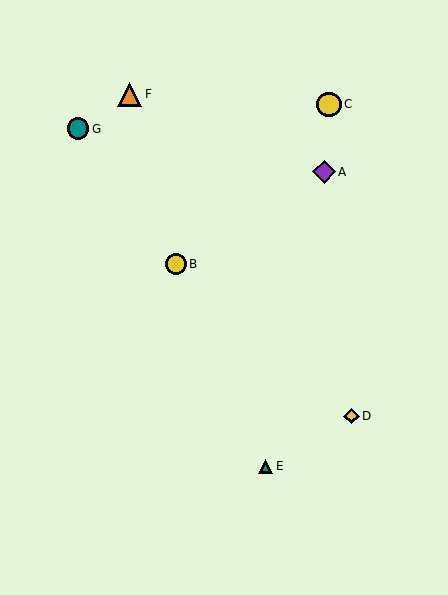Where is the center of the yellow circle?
The center of the yellow circle is at (176, 264).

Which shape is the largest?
The orange triangle (labeled F) is the largest.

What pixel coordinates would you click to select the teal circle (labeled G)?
Click at (78, 129) to select the teal circle G.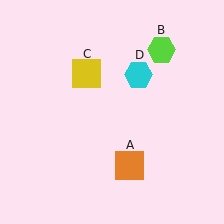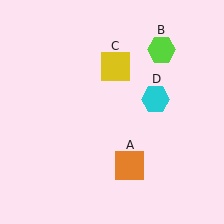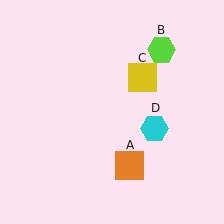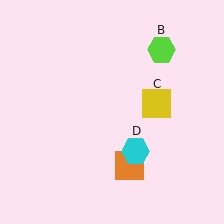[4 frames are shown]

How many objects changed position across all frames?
2 objects changed position: yellow square (object C), cyan hexagon (object D).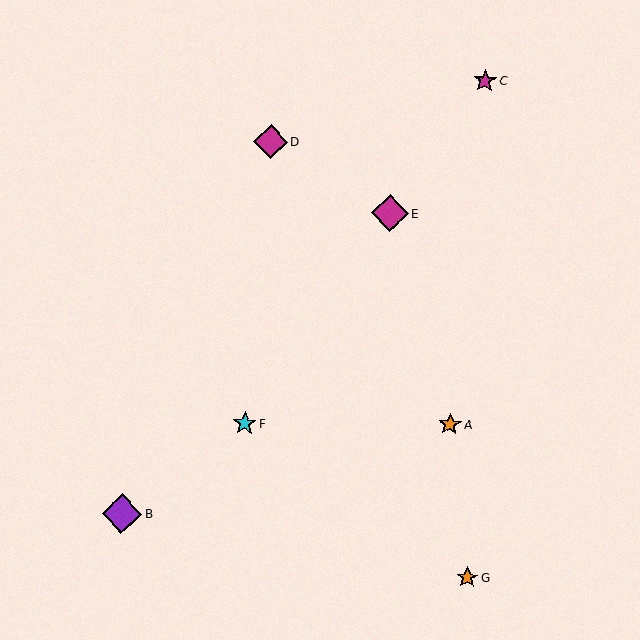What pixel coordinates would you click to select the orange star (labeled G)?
Click at (467, 578) to select the orange star G.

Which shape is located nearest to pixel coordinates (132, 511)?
The purple diamond (labeled B) at (122, 513) is nearest to that location.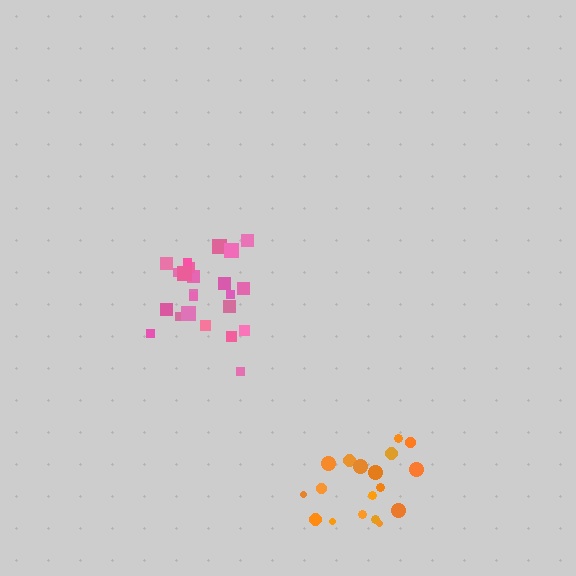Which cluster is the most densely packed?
Pink.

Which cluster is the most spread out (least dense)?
Orange.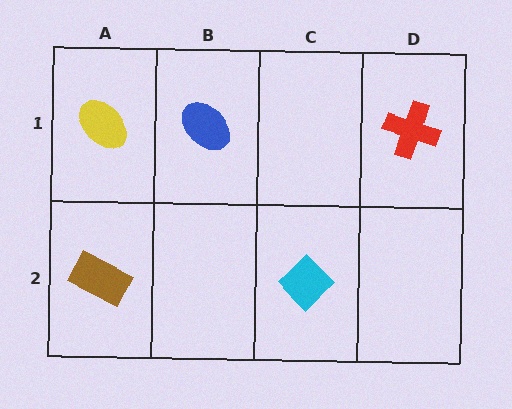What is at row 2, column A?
A brown rectangle.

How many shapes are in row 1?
3 shapes.